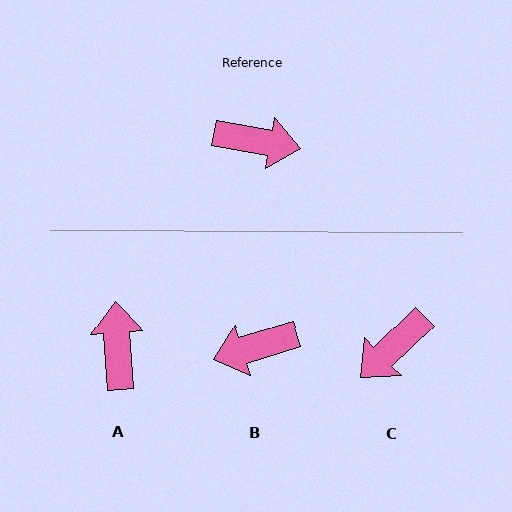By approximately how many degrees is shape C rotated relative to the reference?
Approximately 126 degrees clockwise.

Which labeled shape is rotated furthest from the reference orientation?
B, about 153 degrees away.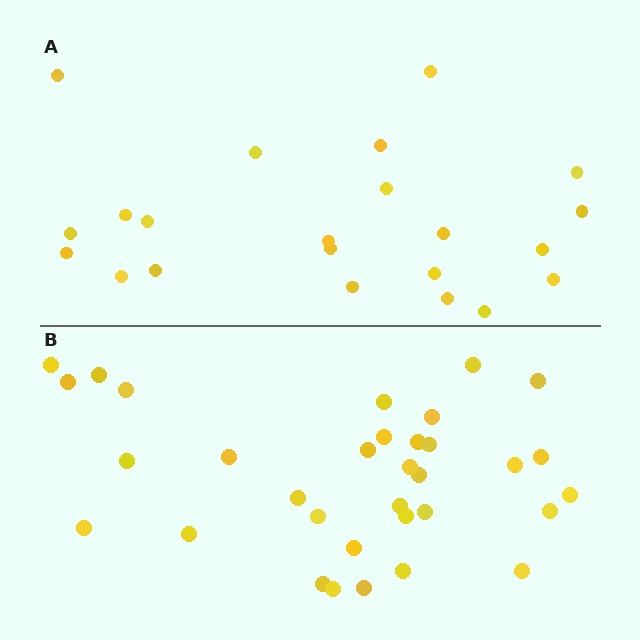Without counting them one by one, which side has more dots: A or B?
Region B (the bottom region) has more dots.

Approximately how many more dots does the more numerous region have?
Region B has roughly 12 or so more dots than region A.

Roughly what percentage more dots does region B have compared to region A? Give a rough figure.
About 50% more.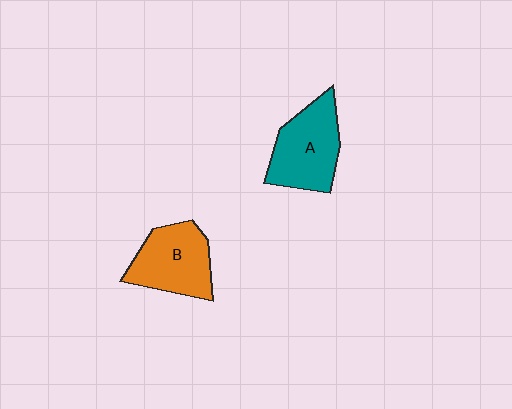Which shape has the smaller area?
Shape B (orange).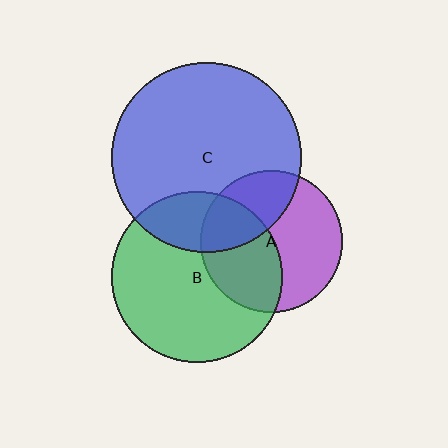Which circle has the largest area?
Circle C (blue).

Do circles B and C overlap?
Yes.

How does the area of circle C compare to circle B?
Approximately 1.2 times.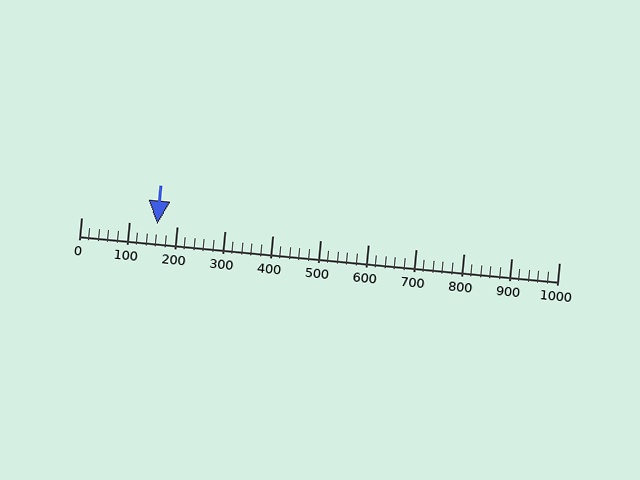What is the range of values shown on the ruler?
The ruler shows values from 0 to 1000.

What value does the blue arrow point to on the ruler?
The blue arrow points to approximately 160.